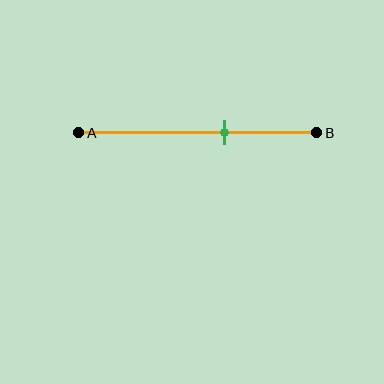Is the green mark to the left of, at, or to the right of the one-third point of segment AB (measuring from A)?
The green mark is to the right of the one-third point of segment AB.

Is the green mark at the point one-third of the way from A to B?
No, the mark is at about 60% from A, not at the 33% one-third point.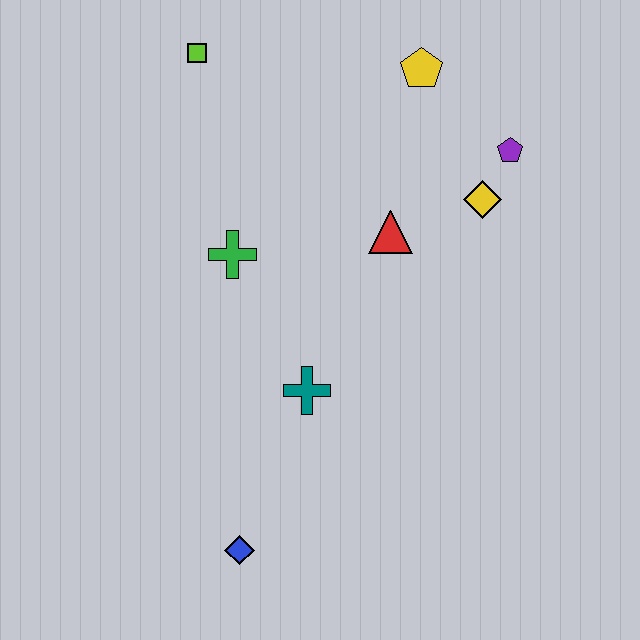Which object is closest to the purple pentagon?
The yellow diamond is closest to the purple pentagon.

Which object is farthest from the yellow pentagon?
The blue diamond is farthest from the yellow pentagon.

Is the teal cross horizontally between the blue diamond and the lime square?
No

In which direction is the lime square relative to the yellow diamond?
The lime square is to the left of the yellow diamond.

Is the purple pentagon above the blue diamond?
Yes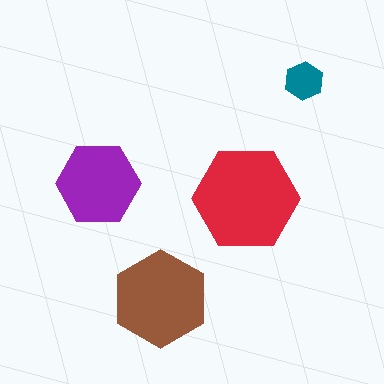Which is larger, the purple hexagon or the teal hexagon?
The purple one.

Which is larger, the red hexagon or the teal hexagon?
The red one.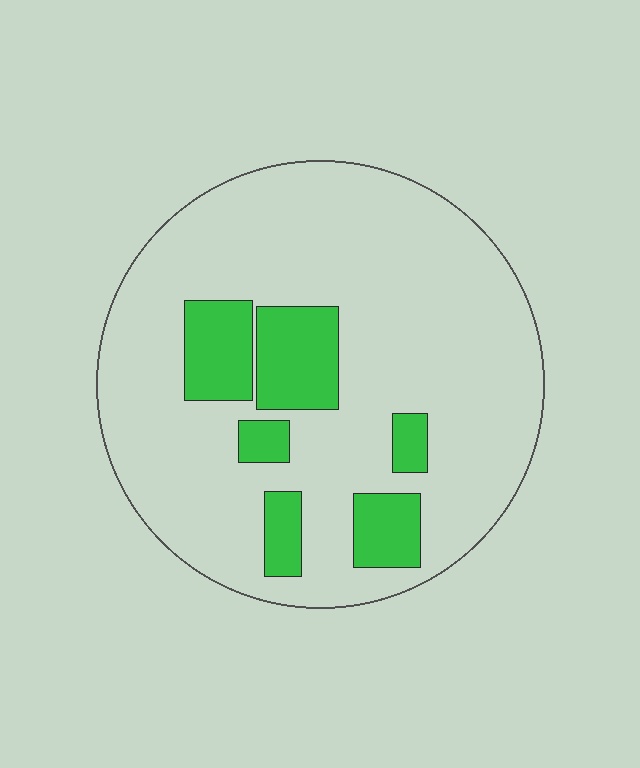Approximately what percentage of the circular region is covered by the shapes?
Approximately 20%.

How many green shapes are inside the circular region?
6.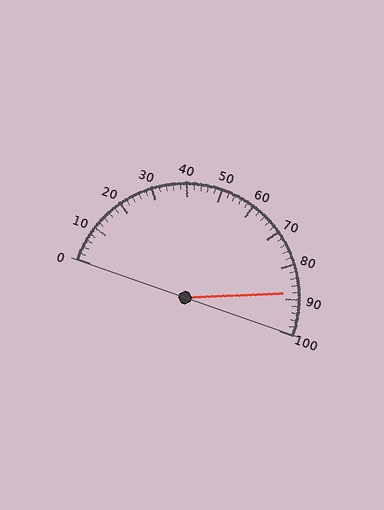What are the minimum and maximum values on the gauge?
The gauge ranges from 0 to 100.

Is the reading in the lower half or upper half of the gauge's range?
The reading is in the upper half of the range (0 to 100).